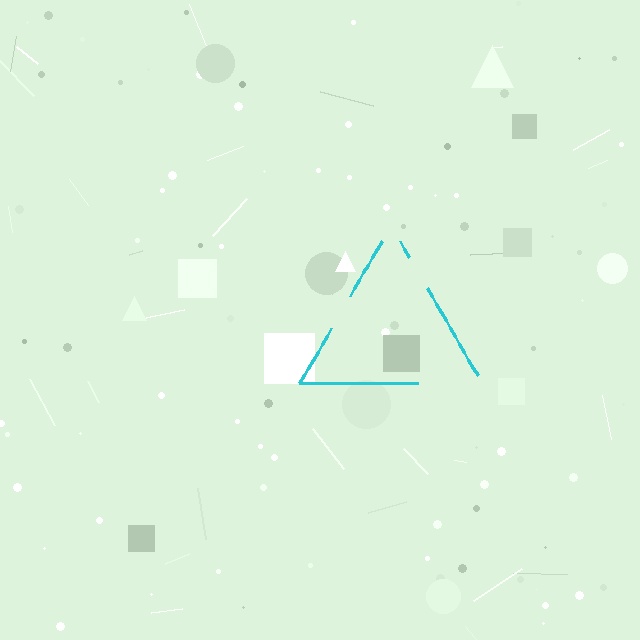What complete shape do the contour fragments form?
The contour fragments form a triangle.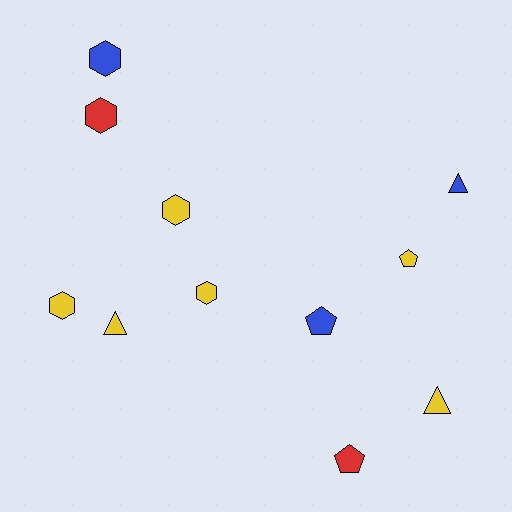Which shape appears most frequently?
Hexagon, with 5 objects.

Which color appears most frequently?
Yellow, with 6 objects.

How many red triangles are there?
There are no red triangles.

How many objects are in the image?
There are 11 objects.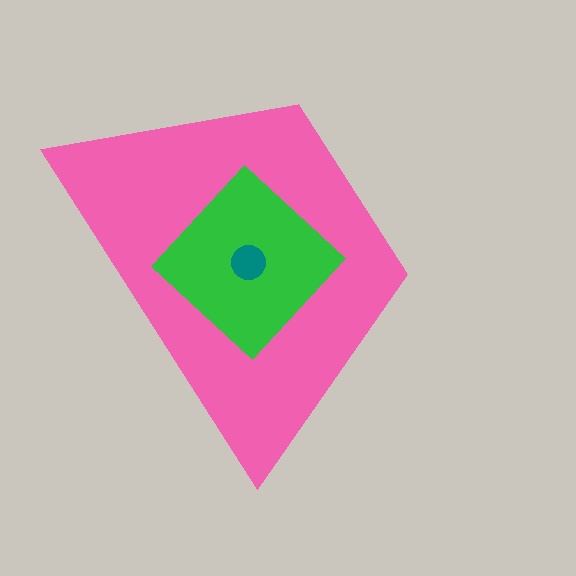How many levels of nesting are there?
3.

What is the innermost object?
The teal circle.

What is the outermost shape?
The pink trapezoid.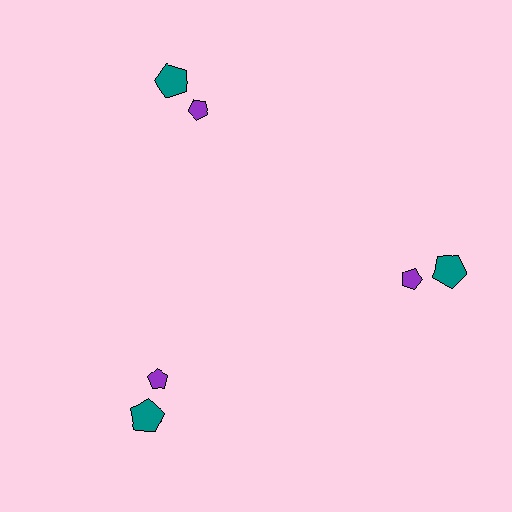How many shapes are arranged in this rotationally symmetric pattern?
There are 6 shapes, arranged in 3 groups of 2.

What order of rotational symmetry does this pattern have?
This pattern has 3-fold rotational symmetry.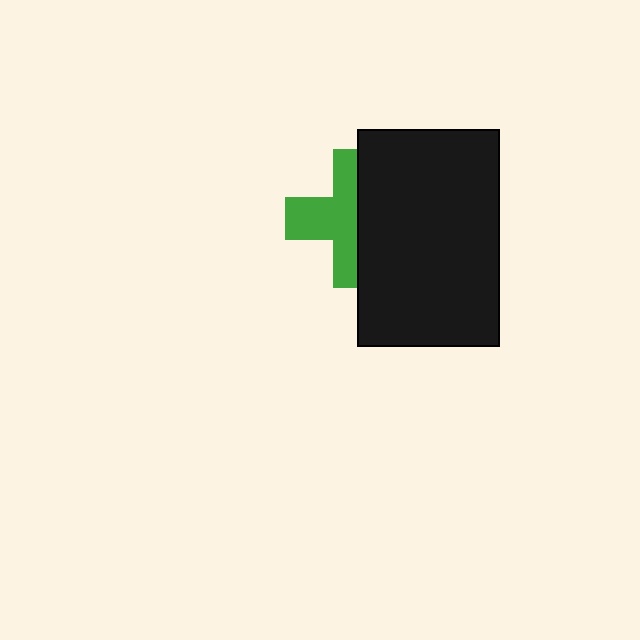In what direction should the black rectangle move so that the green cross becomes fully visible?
The black rectangle should move right. That is the shortest direction to clear the overlap and leave the green cross fully visible.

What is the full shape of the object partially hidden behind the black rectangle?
The partially hidden object is a green cross.